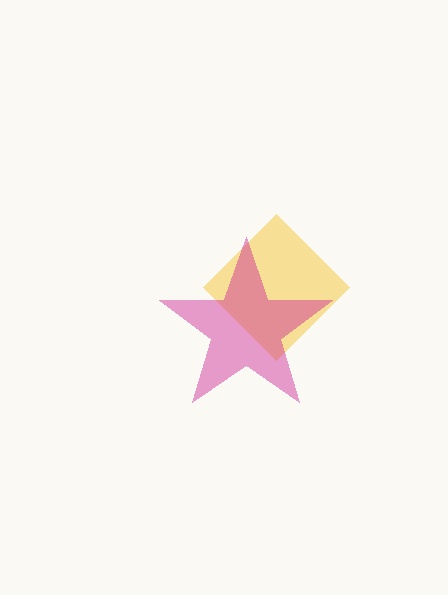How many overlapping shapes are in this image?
There are 2 overlapping shapes in the image.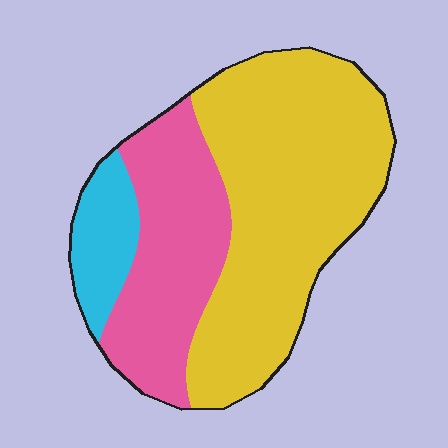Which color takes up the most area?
Yellow, at roughly 60%.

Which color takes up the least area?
Cyan, at roughly 10%.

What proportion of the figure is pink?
Pink covers around 30% of the figure.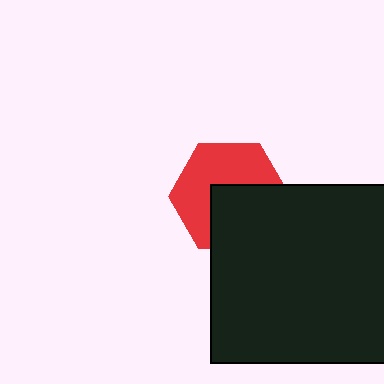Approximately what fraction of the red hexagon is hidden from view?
Roughly 46% of the red hexagon is hidden behind the black square.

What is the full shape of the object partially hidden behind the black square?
The partially hidden object is a red hexagon.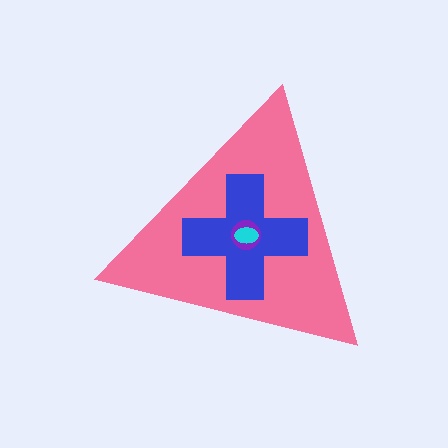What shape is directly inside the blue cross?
The purple circle.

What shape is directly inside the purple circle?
The cyan ellipse.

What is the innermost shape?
The cyan ellipse.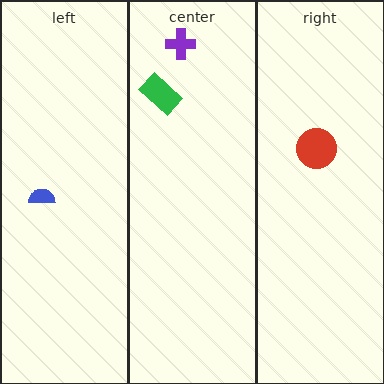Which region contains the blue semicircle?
The left region.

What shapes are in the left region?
The blue semicircle.